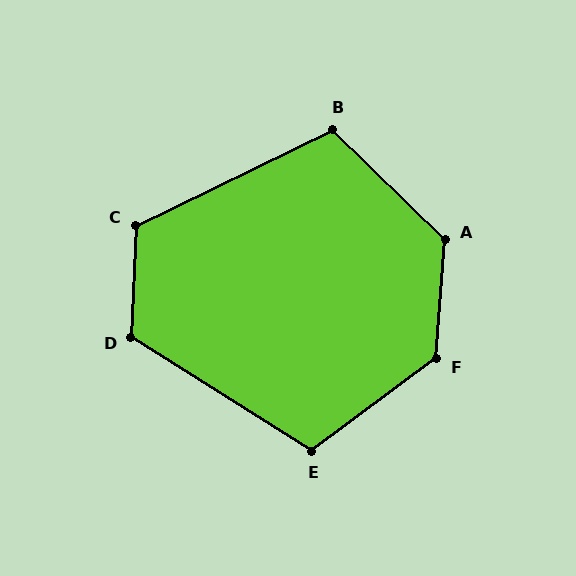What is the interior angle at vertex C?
Approximately 119 degrees (obtuse).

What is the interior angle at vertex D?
Approximately 120 degrees (obtuse).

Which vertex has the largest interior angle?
F, at approximately 130 degrees.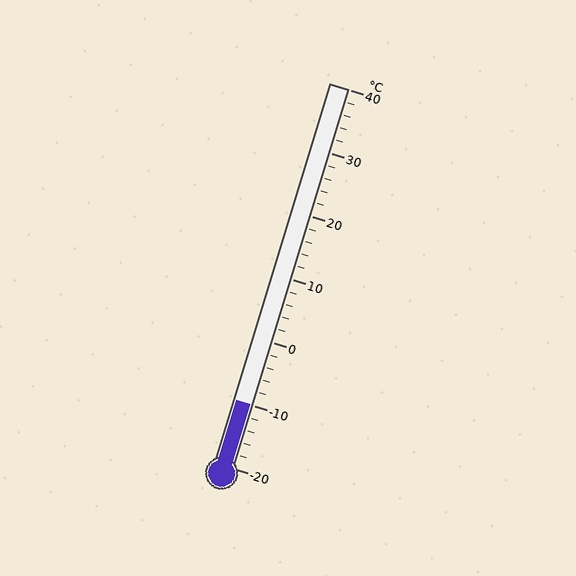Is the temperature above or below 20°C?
The temperature is below 20°C.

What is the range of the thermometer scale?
The thermometer scale ranges from -20°C to 40°C.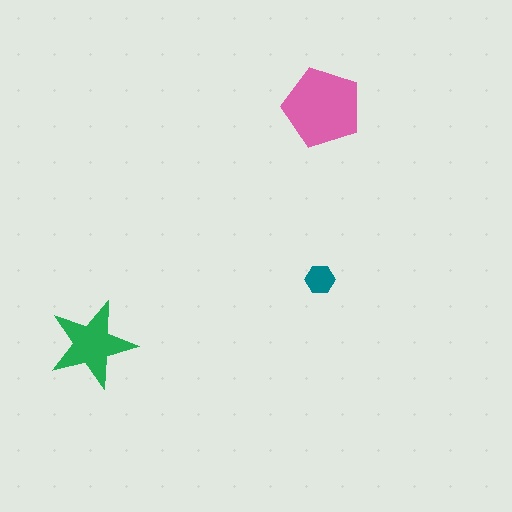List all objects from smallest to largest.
The teal hexagon, the green star, the pink pentagon.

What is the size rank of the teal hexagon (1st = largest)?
3rd.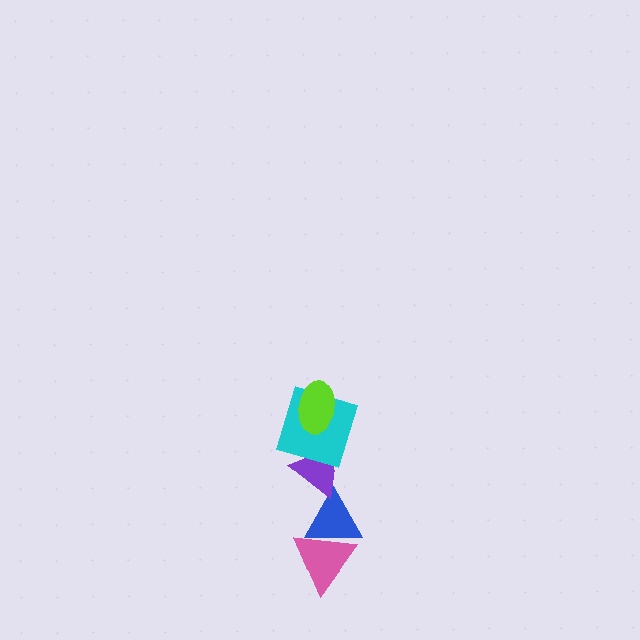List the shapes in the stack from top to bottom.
From top to bottom: the lime ellipse, the cyan square, the purple triangle, the blue triangle, the pink triangle.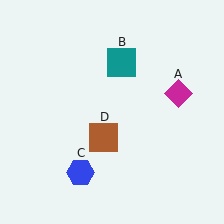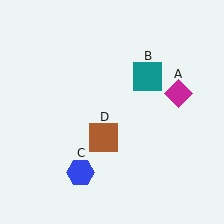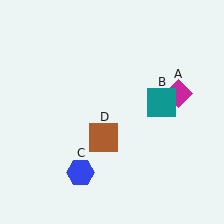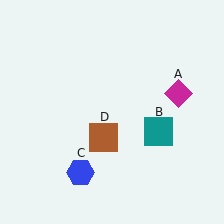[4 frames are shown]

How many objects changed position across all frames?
1 object changed position: teal square (object B).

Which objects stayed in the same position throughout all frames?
Magenta diamond (object A) and blue hexagon (object C) and brown square (object D) remained stationary.